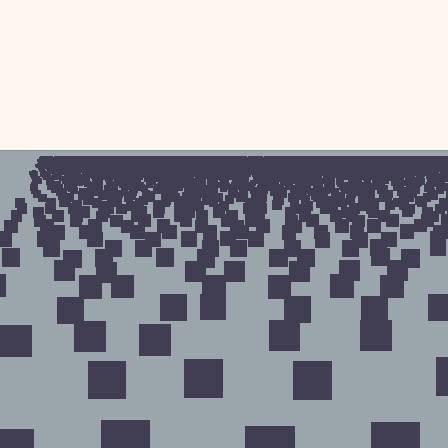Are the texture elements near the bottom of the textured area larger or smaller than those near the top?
Larger. Near the bottom, elements are closer to the viewer and appear at a bigger on-screen size.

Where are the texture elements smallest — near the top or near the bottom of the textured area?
Near the top.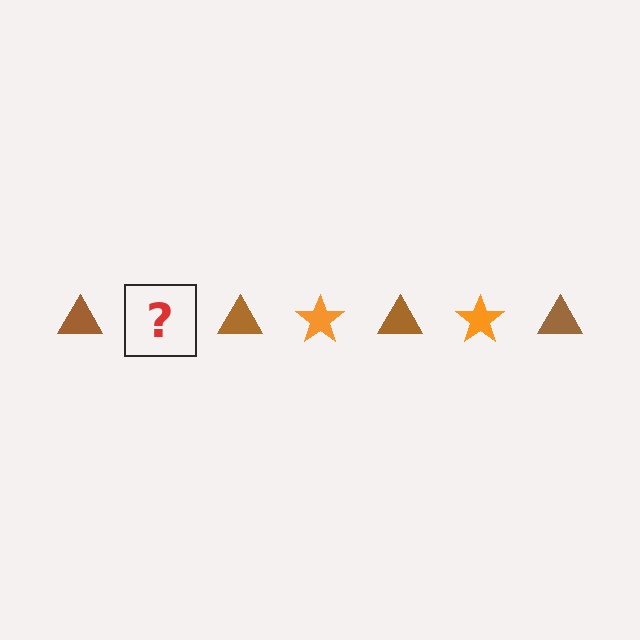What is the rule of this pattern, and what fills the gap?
The rule is that the pattern alternates between brown triangle and orange star. The gap should be filled with an orange star.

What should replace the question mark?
The question mark should be replaced with an orange star.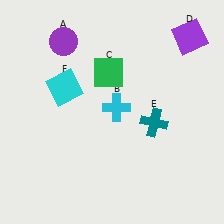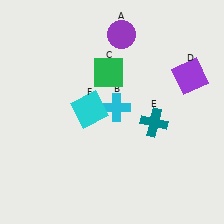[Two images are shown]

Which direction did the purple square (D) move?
The purple square (D) moved down.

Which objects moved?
The objects that moved are: the purple circle (A), the purple square (D), the cyan square (F).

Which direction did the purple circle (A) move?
The purple circle (A) moved right.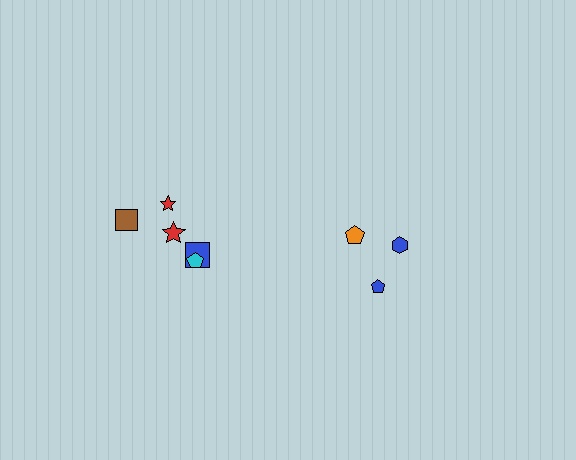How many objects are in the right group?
There are 3 objects.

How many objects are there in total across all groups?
There are 8 objects.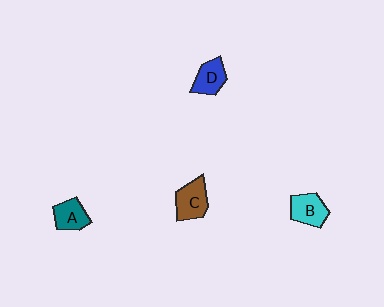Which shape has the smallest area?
Shape A (teal).